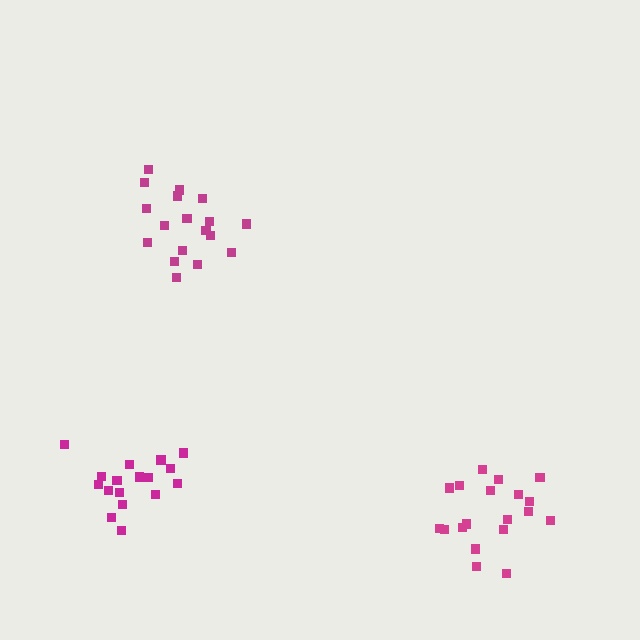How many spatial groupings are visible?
There are 3 spatial groupings.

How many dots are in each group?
Group 1: 18 dots, Group 2: 19 dots, Group 3: 18 dots (55 total).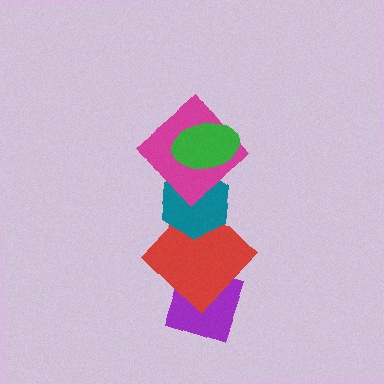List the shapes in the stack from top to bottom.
From top to bottom: the green ellipse, the magenta diamond, the teal hexagon, the red diamond, the purple diamond.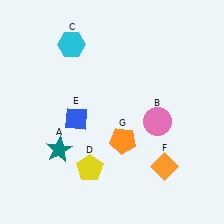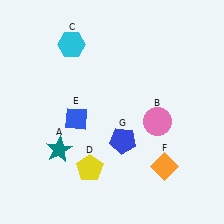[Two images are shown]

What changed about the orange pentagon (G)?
In Image 1, G is orange. In Image 2, it changed to blue.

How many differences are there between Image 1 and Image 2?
There is 1 difference between the two images.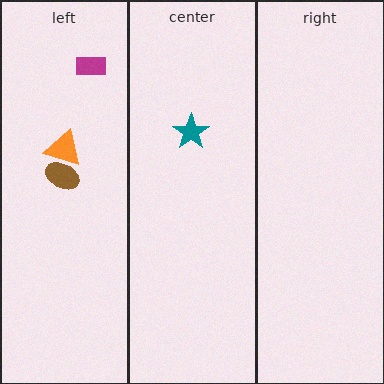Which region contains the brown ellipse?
The left region.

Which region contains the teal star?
The center region.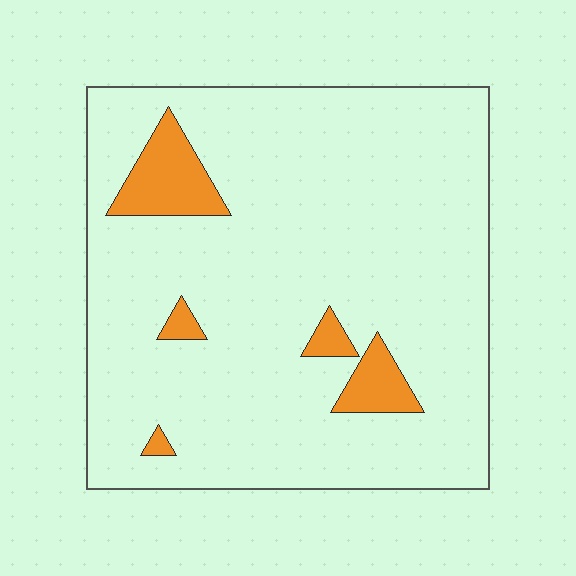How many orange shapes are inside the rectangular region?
5.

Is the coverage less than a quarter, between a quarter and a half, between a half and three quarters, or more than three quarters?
Less than a quarter.